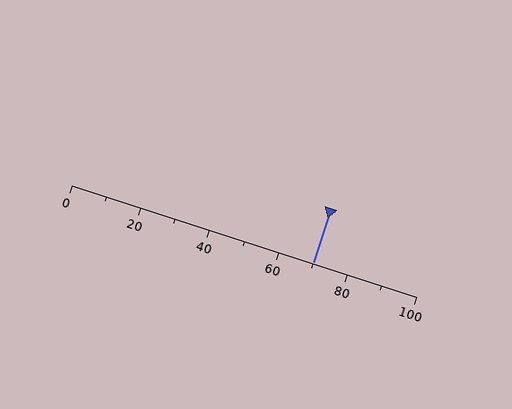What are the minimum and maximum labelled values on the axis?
The axis runs from 0 to 100.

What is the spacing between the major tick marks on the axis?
The major ticks are spaced 20 apart.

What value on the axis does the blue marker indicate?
The marker indicates approximately 70.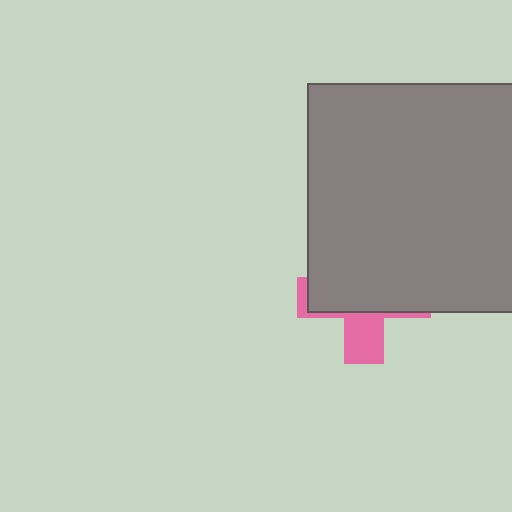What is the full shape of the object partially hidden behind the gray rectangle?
The partially hidden object is a pink cross.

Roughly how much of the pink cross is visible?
A small part of it is visible (roughly 30%).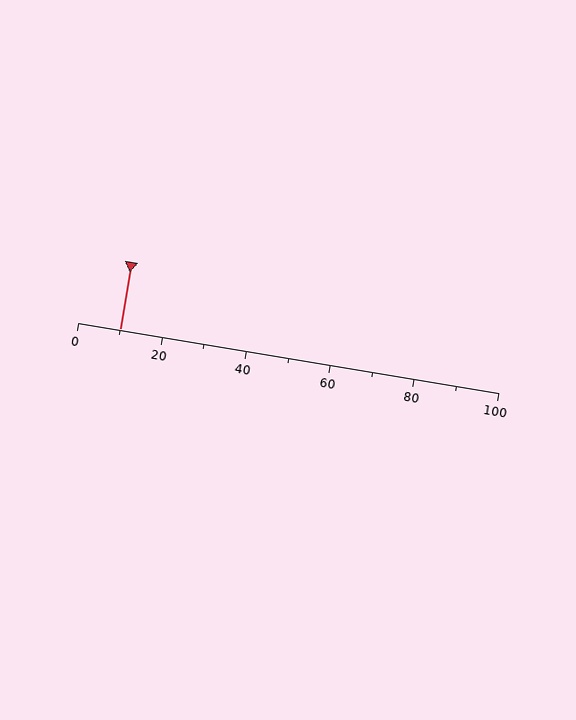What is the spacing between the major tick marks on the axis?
The major ticks are spaced 20 apart.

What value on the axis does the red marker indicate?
The marker indicates approximately 10.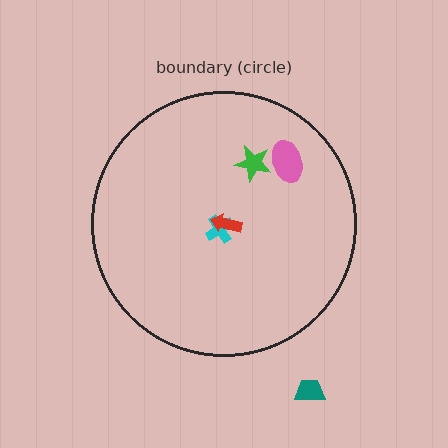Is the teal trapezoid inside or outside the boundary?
Outside.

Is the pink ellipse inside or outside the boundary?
Inside.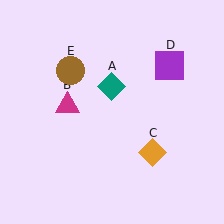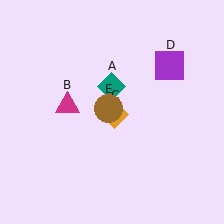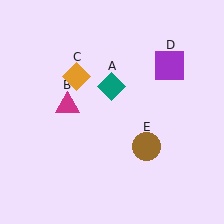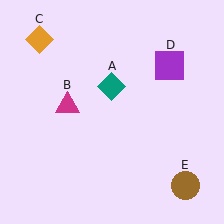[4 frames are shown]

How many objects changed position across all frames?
2 objects changed position: orange diamond (object C), brown circle (object E).